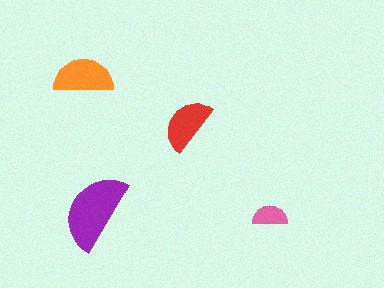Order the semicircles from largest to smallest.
the purple one, the orange one, the red one, the pink one.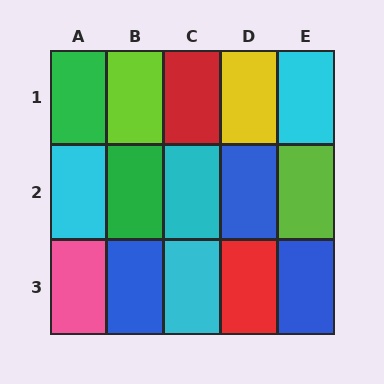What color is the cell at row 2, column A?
Cyan.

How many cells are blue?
3 cells are blue.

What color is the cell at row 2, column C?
Cyan.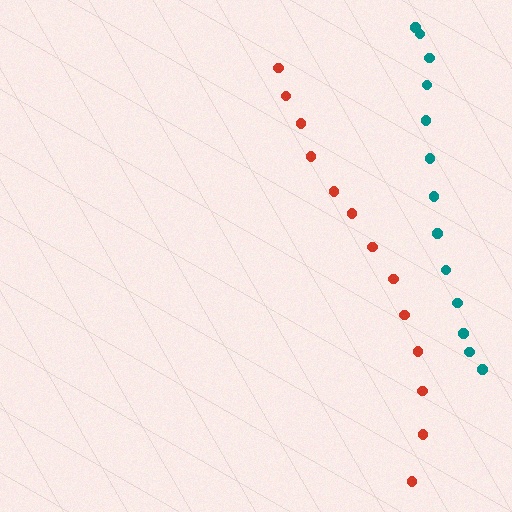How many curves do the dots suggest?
There are 2 distinct paths.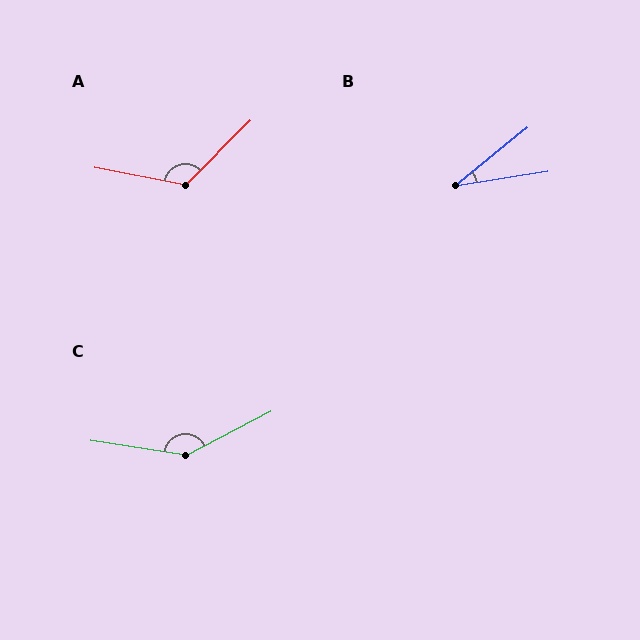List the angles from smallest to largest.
B (29°), A (124°), C (144°).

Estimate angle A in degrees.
Approximately 124 degrees.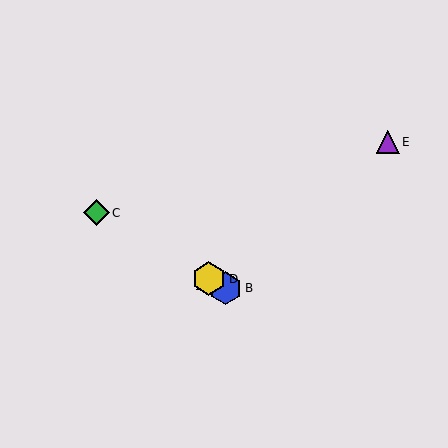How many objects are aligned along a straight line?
4 objects (A, B, C, D) are aligned along a straight line.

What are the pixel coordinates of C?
Object C is at (96, 213).